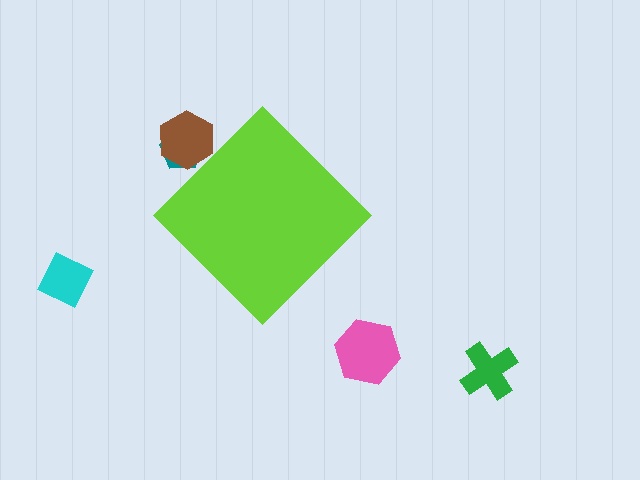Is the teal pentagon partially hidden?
Yes, the teal pentagon is partially hidden behind the lime diamond.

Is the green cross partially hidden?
No, the green cross is fully visible.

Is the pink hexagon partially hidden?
No, the pink hexagon is fully visible.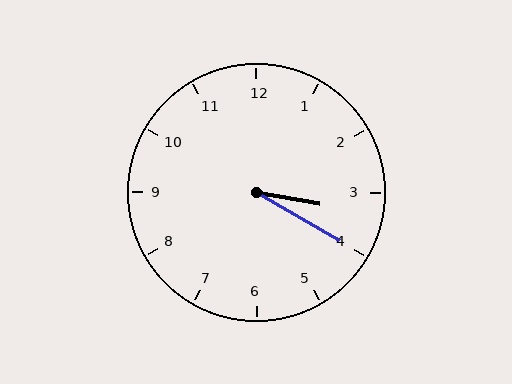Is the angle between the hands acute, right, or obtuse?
It is acute.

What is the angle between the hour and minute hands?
Approximately 20 degrees.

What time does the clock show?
3:20.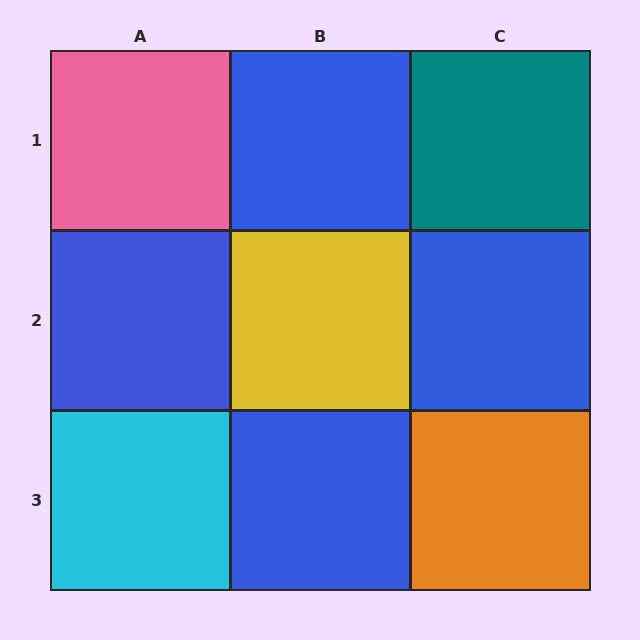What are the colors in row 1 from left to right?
Pink, blue, teal.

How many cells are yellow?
1 cell is yellow.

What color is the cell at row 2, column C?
Blue.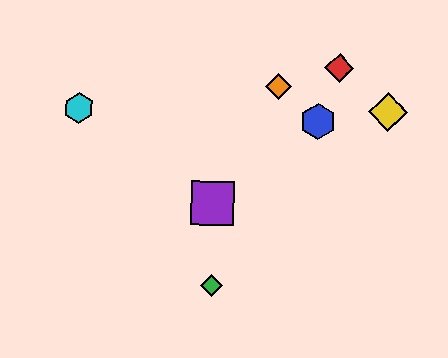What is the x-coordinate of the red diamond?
The red diamond is at x≈340.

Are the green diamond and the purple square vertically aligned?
Yes, both are at x≈211.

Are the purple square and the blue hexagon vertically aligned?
No, the purple square is at x≈213 and the blue hexagon is at x≈318.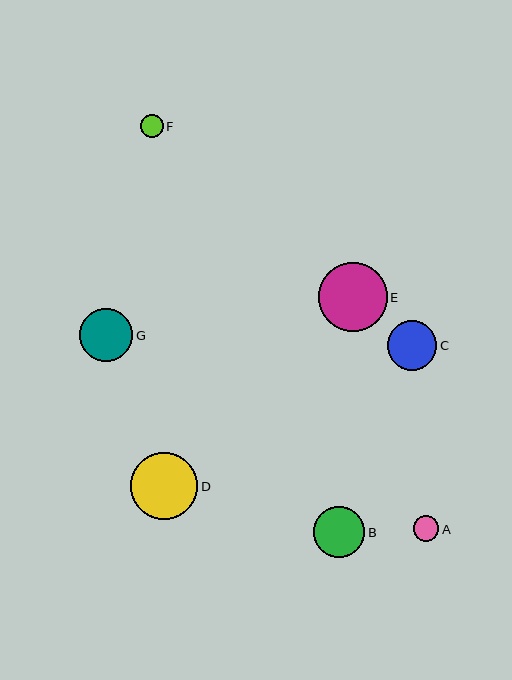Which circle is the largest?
Circle E is the largest with a size of approximately 69 pixels.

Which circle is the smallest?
Circle F is the smallest with a size of approximately 23 pixels.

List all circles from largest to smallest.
From largest to smallest: E, D, G, B, C, A, F.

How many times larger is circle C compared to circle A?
Circle C is approximately 2.0 times the size of circle A.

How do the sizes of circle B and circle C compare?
Circle B and circle C are approximately the same size.